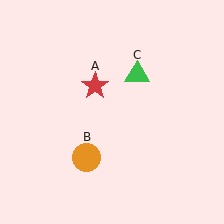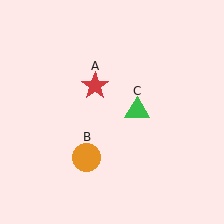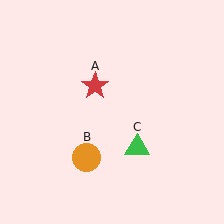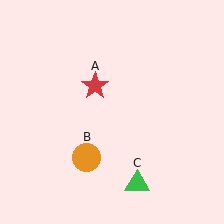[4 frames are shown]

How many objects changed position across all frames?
1 object changed position: green triangle (object C).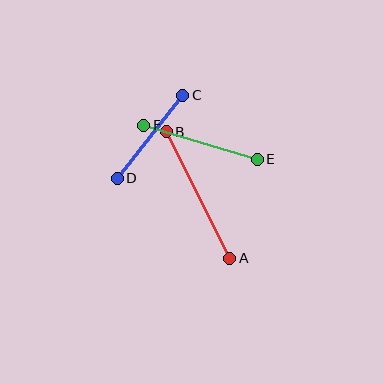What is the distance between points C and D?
The distance is approximately 105 pixels.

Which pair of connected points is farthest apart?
Points A and B are farthest apart.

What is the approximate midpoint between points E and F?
The midpoint is at approximately (201, 142) pixels.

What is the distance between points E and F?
The distance is approximately 118 pixels.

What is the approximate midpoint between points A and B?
The midpoint is at approximately (198, 195) pixels.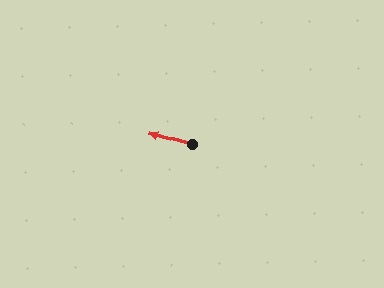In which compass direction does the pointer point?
West.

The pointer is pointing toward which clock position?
Roughly 9 o'clock.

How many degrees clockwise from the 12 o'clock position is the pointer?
Approximately 285 degrees.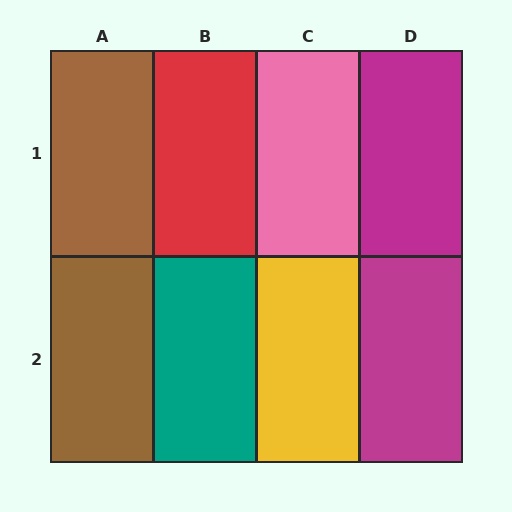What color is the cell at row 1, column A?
Brown.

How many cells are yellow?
1 cell is yellow.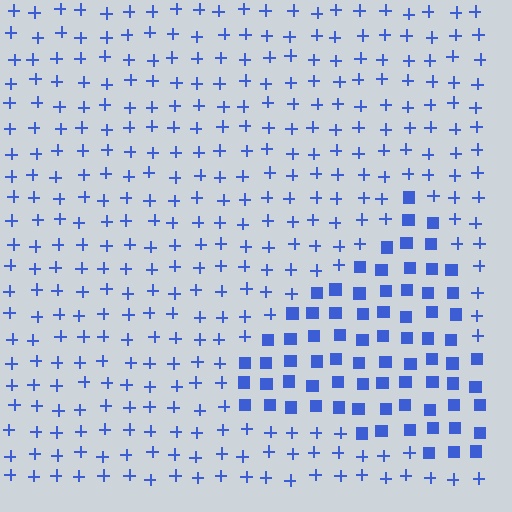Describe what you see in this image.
The image is filled with small blue elements arranged in a uniform grid. A triangle-shaped region contains squares, while the surrounding area contains plus signs. The boundary is defined purely by the change in element shape.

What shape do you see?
I see a triangle.